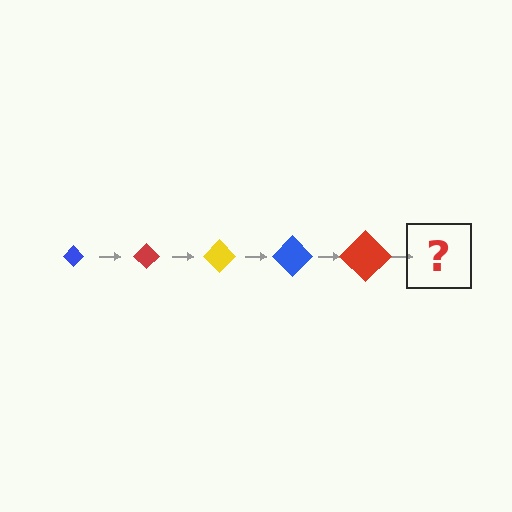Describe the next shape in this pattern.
It should be a yellow diamond, larger than the previous one.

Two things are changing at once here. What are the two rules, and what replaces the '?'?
The two rules are that the diamond grows larger each step and the color cycles through blue, red, and yellow. The '?' should be a yellow diamond, larger than the previous one.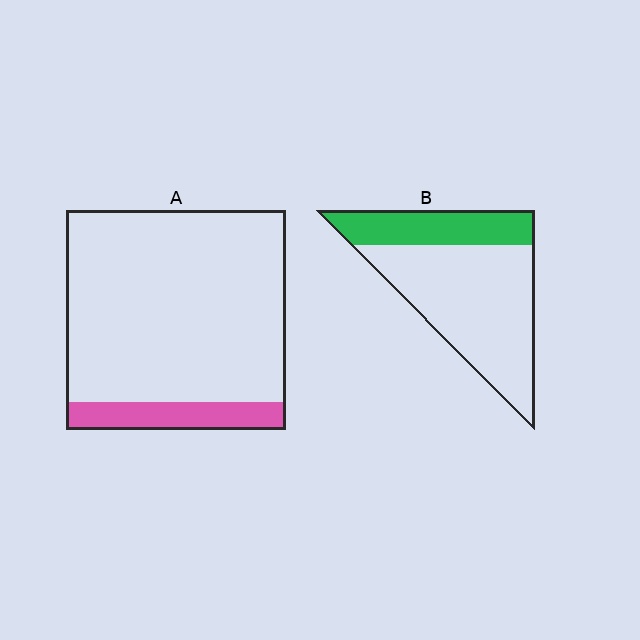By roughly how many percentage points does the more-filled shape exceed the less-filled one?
By roughly 15 percentage points (B over A).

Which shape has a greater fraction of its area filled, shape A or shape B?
Shape B.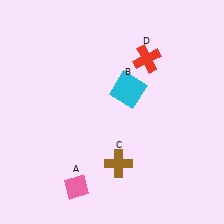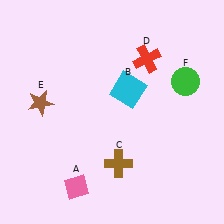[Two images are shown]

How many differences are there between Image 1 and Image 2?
There are 2 differences between the two images.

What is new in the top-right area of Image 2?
A green circle (F) was added in the top-right area of Image 2.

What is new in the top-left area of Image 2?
A brown star (E) was added in the top-left area of Image 2.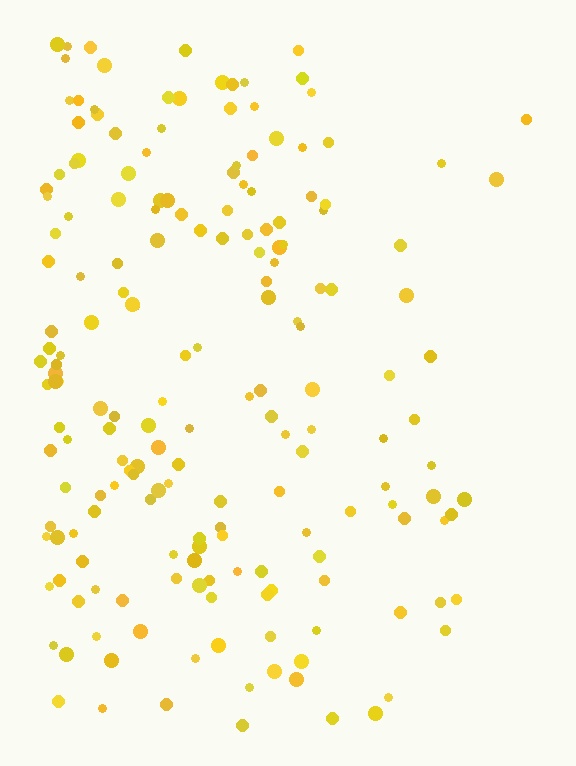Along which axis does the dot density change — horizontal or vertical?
Horizontal.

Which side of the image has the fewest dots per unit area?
The right.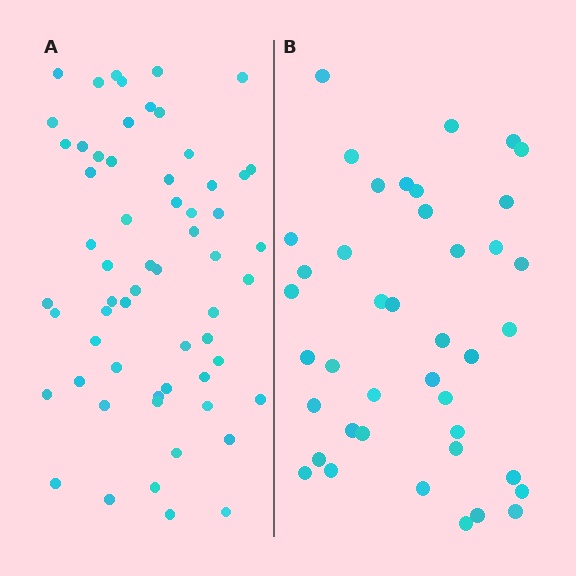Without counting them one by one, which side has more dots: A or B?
Region A (the left region) has more dots.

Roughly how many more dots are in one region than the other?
Region A has approximately 20 more dots than region B.